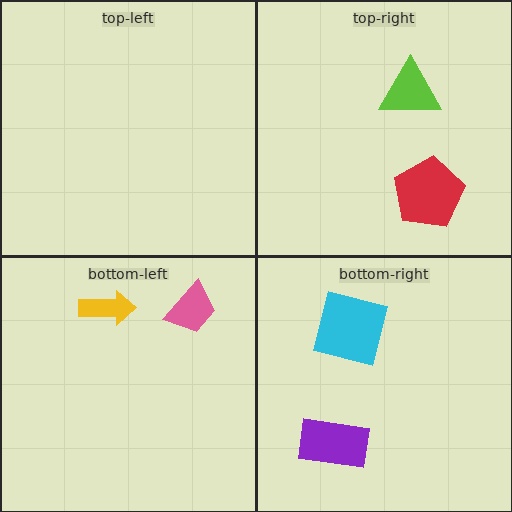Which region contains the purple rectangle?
The bottom-right region.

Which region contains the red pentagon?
The top-right region.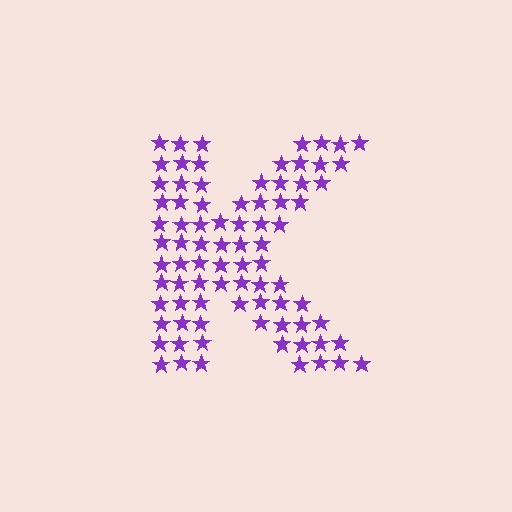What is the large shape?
The large shape is the letter K.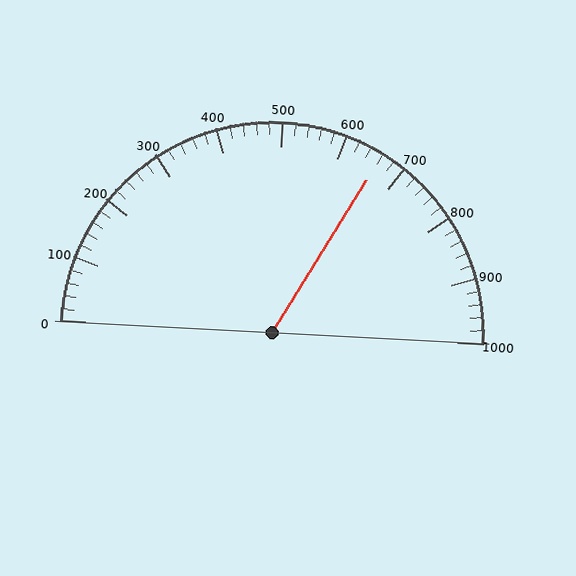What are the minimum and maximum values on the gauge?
The gauge ranges from 0 to 1000.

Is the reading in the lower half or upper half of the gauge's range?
The reading is in the upper half of the range (0 to 1000).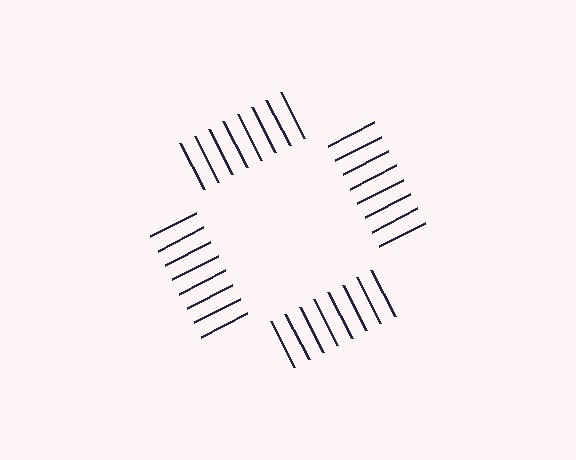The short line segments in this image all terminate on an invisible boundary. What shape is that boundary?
An illusory square — the line segments terminate on its edges but no continuous stroke is drawn.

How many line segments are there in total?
32 — 8 along each of the 4 edges.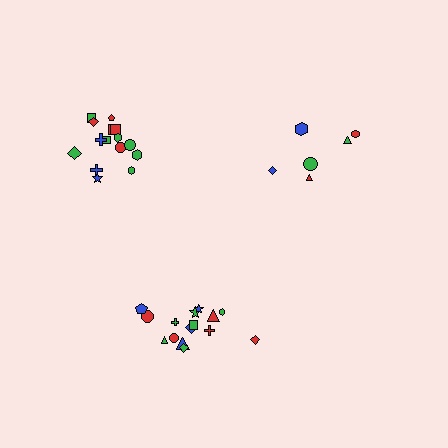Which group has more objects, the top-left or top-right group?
The top-left group.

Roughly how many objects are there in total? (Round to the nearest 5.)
Roughly 35 objects in total.